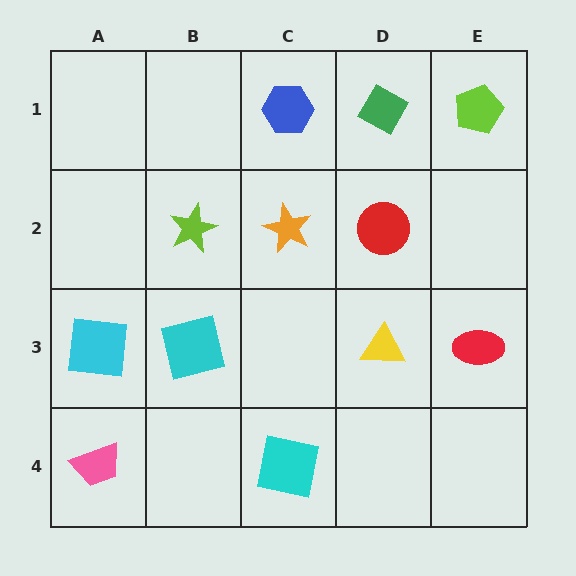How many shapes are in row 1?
3 shapes.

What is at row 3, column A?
A cyan square.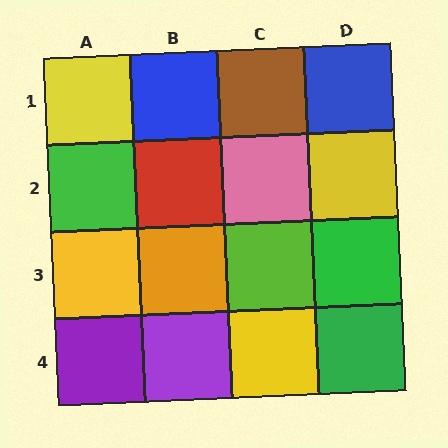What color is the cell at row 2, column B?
Red.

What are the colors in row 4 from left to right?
Purple, purple, yellow, green.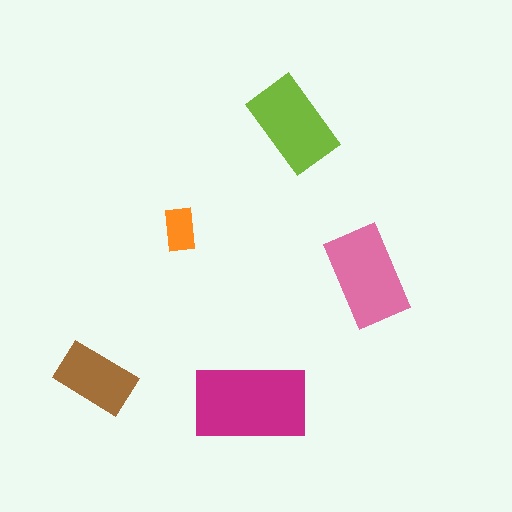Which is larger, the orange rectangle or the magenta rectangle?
The magenta one.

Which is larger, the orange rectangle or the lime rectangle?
The lime one.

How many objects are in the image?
There are 5 objects in the image.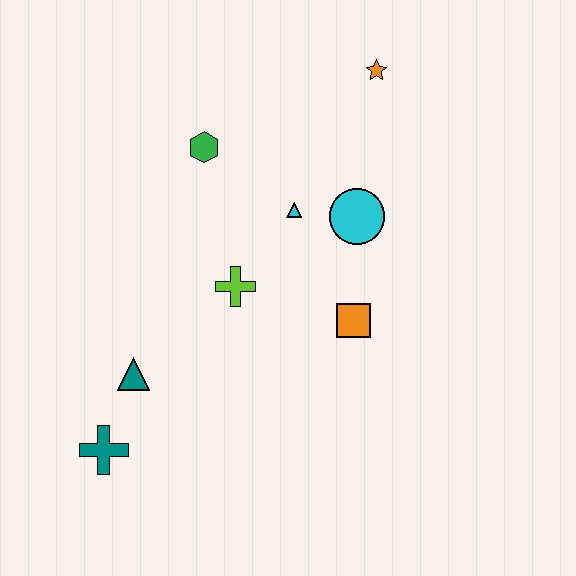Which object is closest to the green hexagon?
The cyan triangle is closest to the green hexagon.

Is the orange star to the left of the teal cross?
No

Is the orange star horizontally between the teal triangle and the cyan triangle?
No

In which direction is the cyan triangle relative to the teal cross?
The cyan triangle is above the teal cross.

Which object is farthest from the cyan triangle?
The teal cross is farthest from the cyan triangle.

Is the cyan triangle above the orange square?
Yes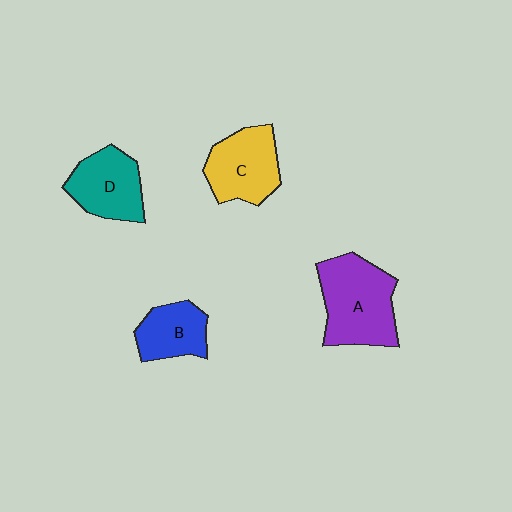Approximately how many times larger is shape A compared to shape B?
Approximately 1.7 times.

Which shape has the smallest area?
Shape B (blue).